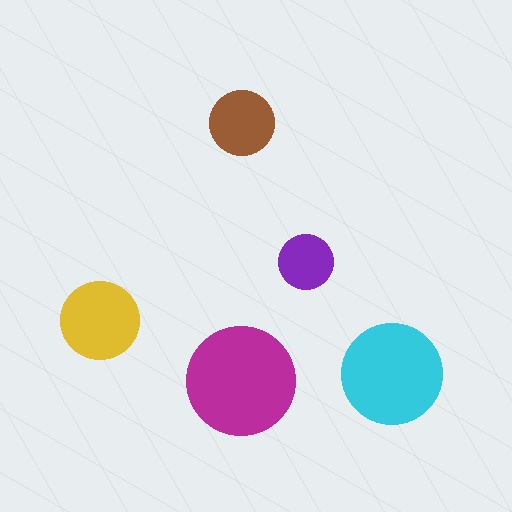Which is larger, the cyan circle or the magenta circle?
The magenta one.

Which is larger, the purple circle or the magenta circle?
The magenta one.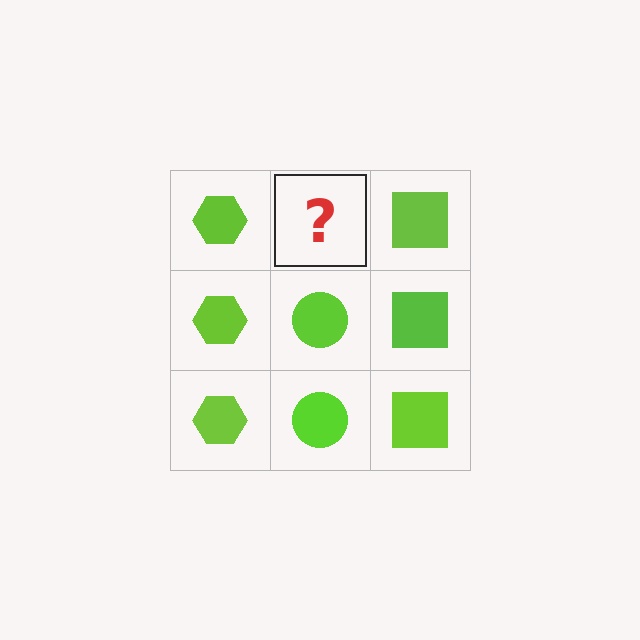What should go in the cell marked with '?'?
The missing cell should contain a lime circle.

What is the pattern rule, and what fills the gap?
The rule is that each column has a consistent shape. The gap should be filled with a lime circle.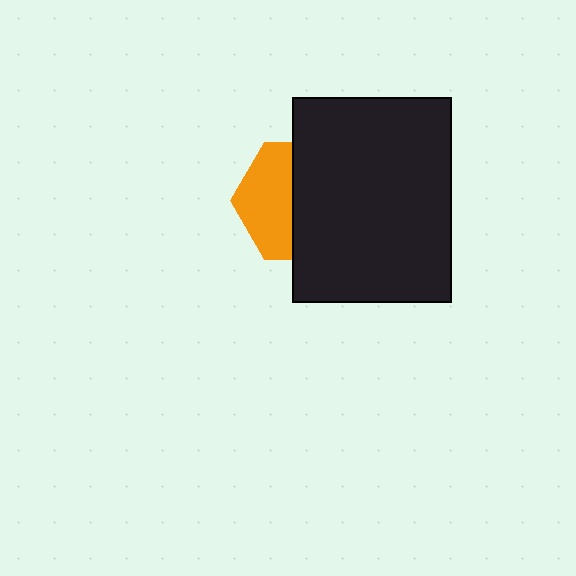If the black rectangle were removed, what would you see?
You would see the complete orange hexagon.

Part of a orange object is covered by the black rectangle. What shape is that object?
It is a hexagon.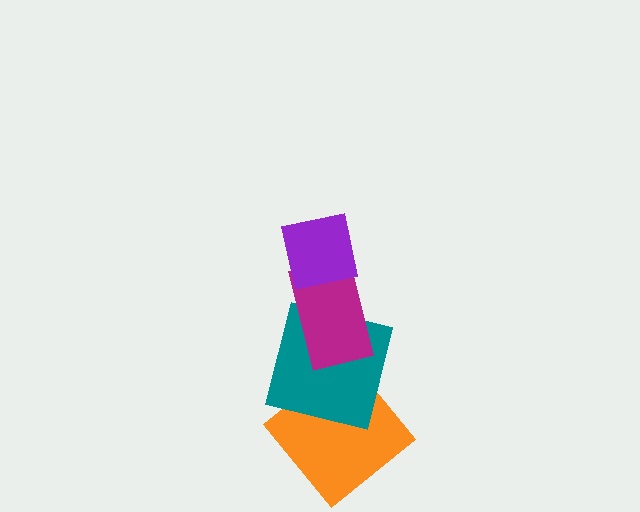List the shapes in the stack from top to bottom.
From top to bottom: the purple square, the magenta rectangle, the teal square, the orange diamond.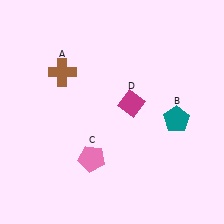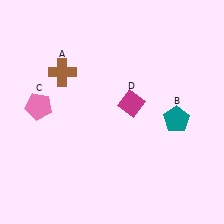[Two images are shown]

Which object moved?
The pink pentagon (C) moved left.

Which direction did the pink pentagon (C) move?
The pink pentagon (C) moved left.